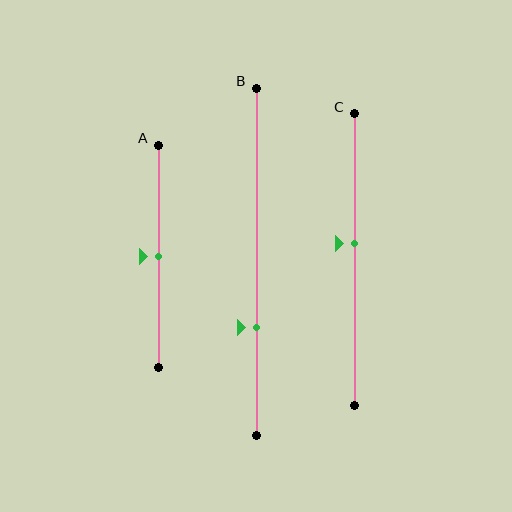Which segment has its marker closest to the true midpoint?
Segment A has its marker closest to the true midpoint.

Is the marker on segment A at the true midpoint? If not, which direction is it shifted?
Yes, the marker on segment A is at the true midpoint.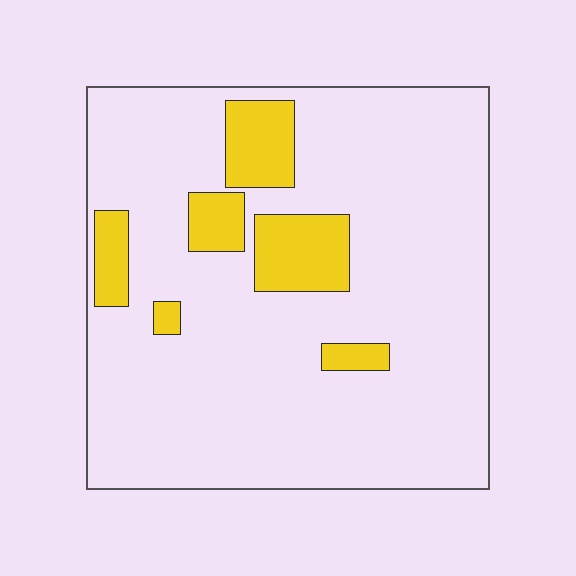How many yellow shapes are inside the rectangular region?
6.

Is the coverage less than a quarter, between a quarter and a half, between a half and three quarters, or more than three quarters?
Less than a quarter.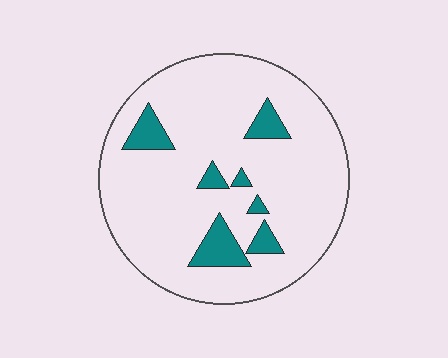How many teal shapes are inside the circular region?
7.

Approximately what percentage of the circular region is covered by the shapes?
Approximately 10%.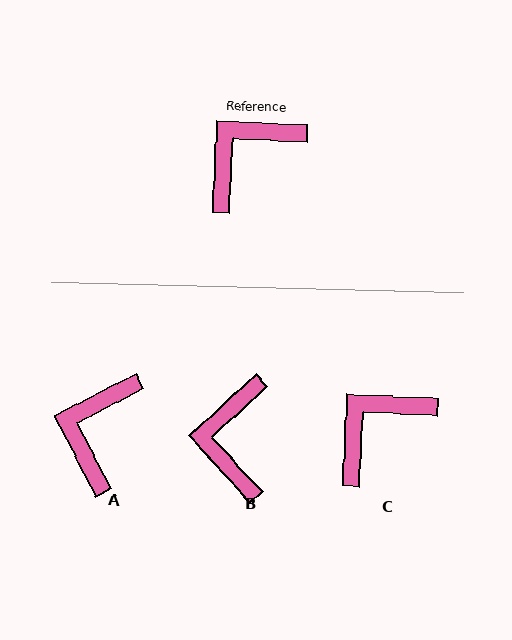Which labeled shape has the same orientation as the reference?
C.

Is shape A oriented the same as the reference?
No, it is off by about 30 degrees.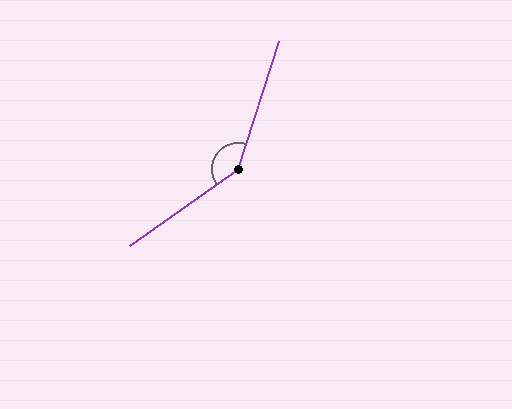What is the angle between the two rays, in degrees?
Approximately 143 degrees.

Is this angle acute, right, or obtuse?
It is obtuse.